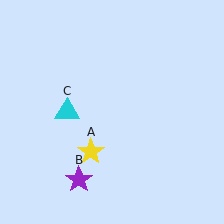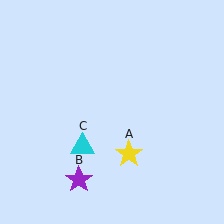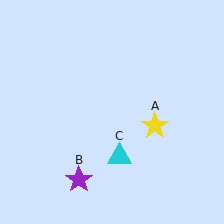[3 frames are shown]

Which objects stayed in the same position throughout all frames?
Purple star (object B) remained stationary.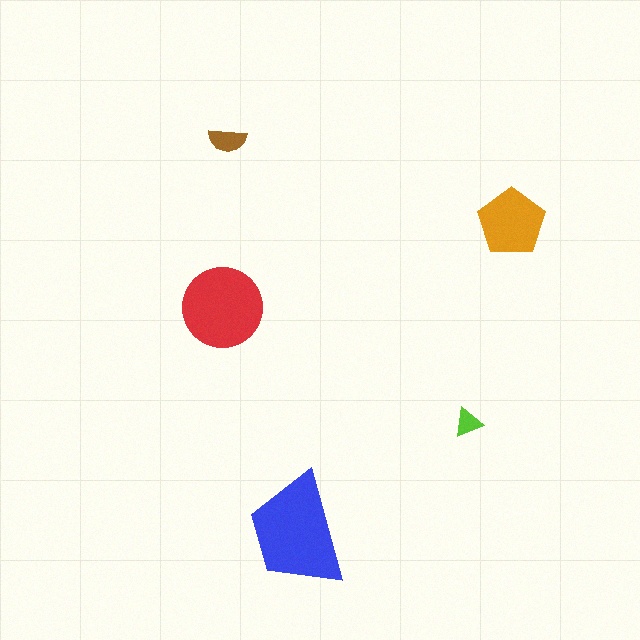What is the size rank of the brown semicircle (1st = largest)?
4th.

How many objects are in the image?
There are 5 objects in the image.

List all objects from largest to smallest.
The blue trapezoid, the red circle, the orange pentagon, the brown semicircle, the lime triangle.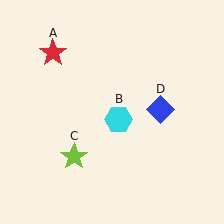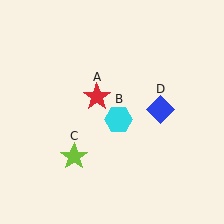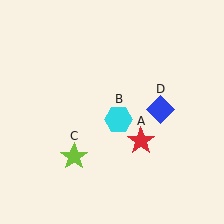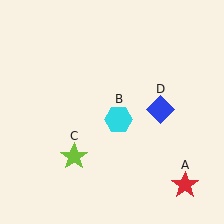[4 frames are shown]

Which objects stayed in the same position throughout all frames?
Cyan hexagon (object B) and lime star (object C) and blue diamond (object D) remained stationary.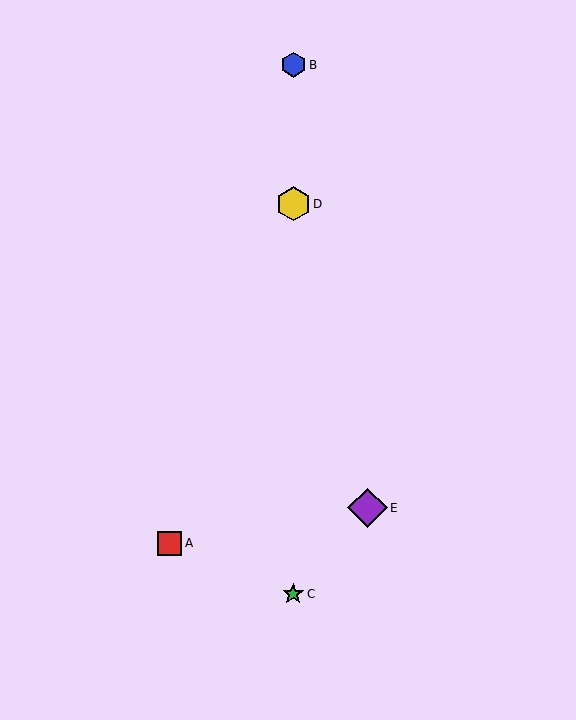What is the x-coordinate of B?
Object B is at x≈293.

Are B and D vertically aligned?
Yes, both are at x≈293.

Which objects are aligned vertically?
Objects B, C, D are aligned vertically.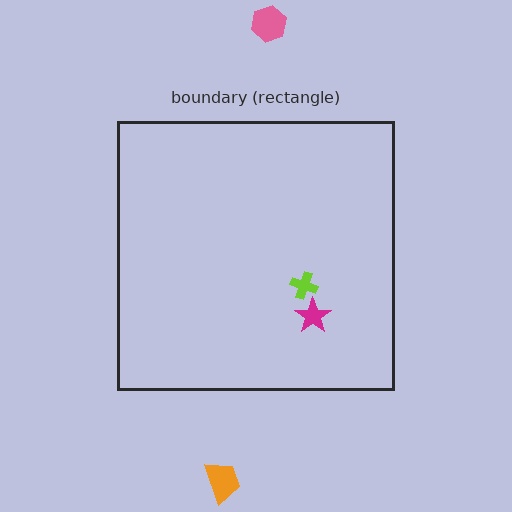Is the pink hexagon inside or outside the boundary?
Outside.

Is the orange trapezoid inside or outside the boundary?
Outside.